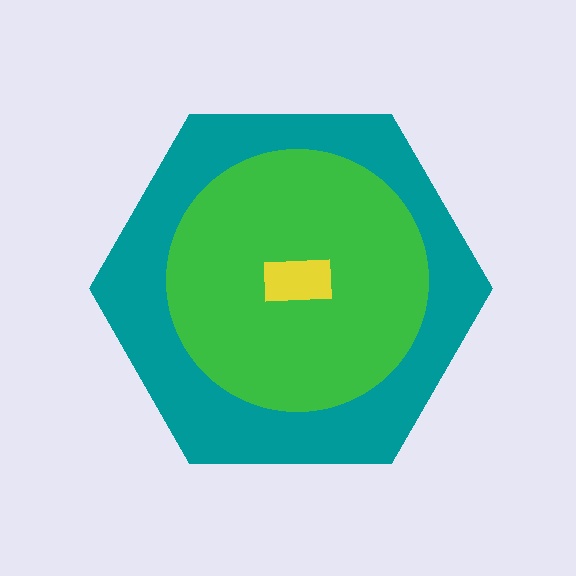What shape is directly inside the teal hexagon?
The green circle.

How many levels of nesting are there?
3.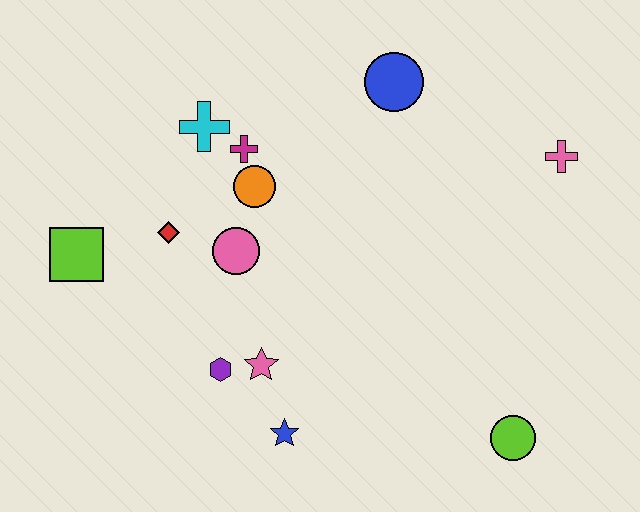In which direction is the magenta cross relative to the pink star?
The magenta cross is above the pink star.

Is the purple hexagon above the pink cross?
No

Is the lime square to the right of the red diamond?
No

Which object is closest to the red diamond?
The pink circle is closest to the red diamond.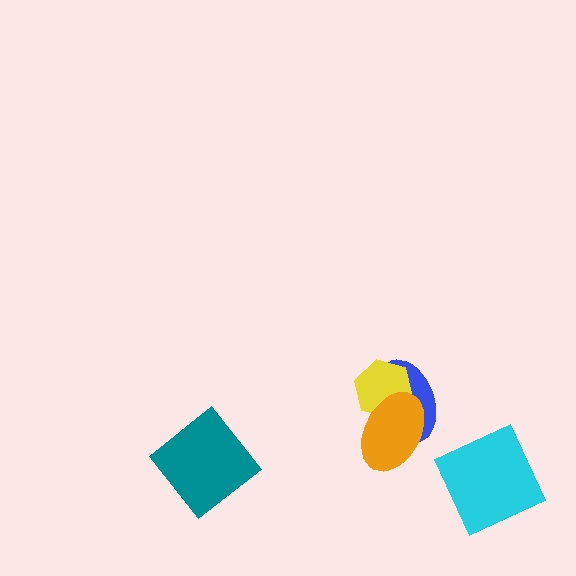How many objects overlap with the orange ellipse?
2 objects overlap with the orange ellipse.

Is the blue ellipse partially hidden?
Yes, it is partially covered by another shape.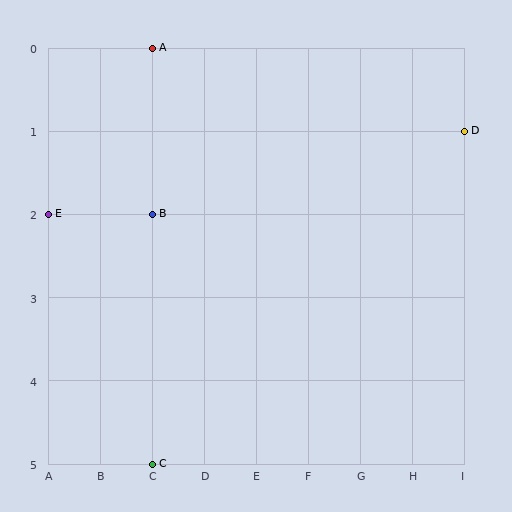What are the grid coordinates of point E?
Point E is at grid coordinates (A, 2).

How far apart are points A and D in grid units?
Points A and D are 6 columns and 1 row apart (about 6.1 grid units diagonally).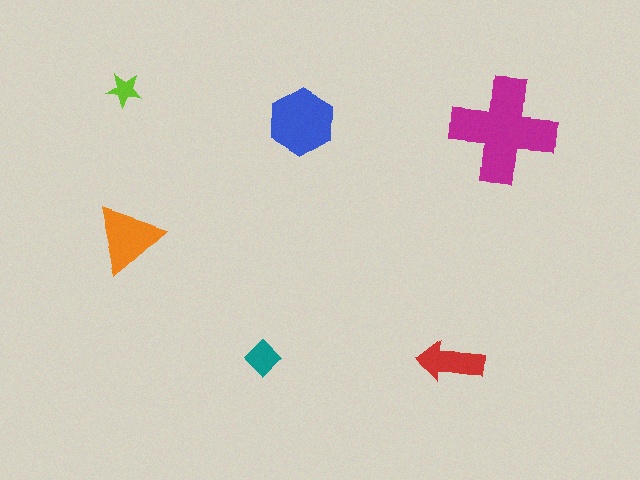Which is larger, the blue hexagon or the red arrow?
The blue hexagon.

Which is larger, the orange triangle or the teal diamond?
The orange triangle.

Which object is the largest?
The magenta cross.